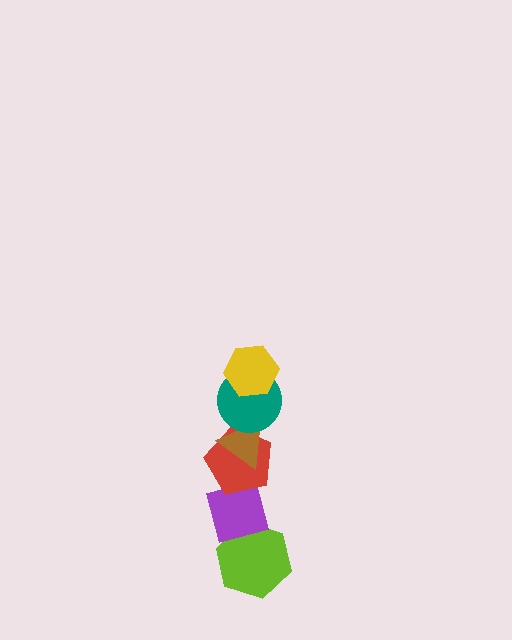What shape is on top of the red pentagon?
The brown triangle is on top of the red pentagon.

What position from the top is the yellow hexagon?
The yellow hexagon is 1st from the top.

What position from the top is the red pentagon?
The red pentagon is 4th from the top.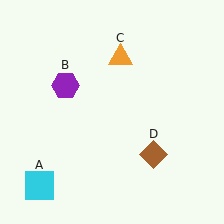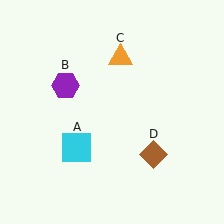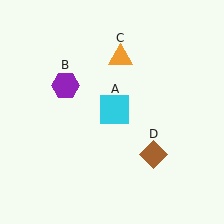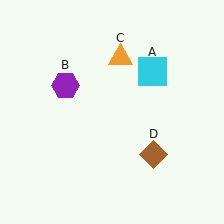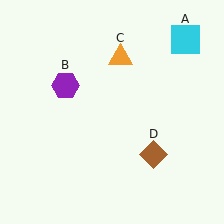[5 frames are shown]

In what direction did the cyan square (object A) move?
The cyan square (object A) moved up and to the right.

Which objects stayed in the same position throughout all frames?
Purple hexagon (object B) and orange triangle (object C) and brown diamond (object D) remained stationary.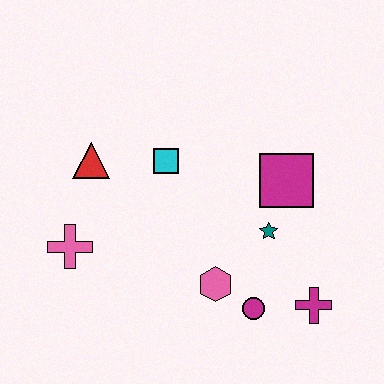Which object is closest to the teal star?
The magenta square is closest to the teal star.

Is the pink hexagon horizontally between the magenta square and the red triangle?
Yes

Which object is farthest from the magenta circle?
The red triangle is farthest from the magenta circle.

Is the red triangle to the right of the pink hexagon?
No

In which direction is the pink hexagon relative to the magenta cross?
The pink hexagon is to the left of the magenta cross.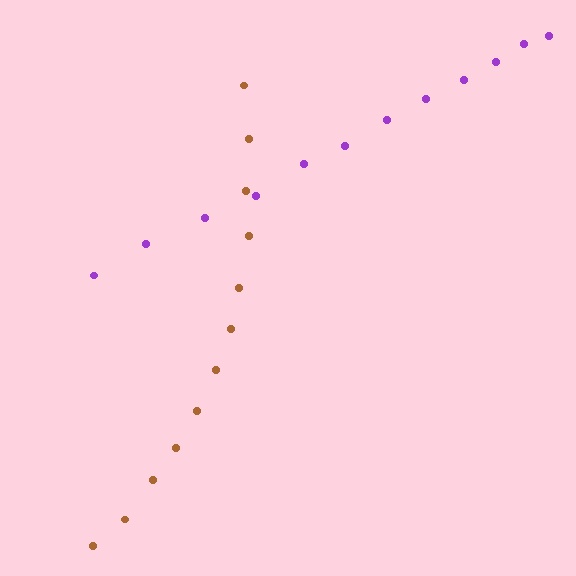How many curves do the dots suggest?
There are 2 distinct paths.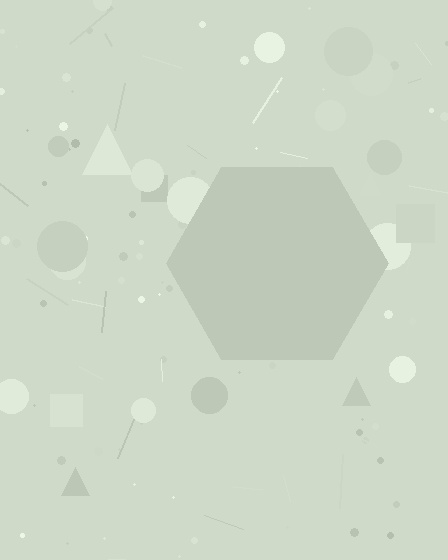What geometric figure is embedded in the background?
A hexagon is embedded in the background.